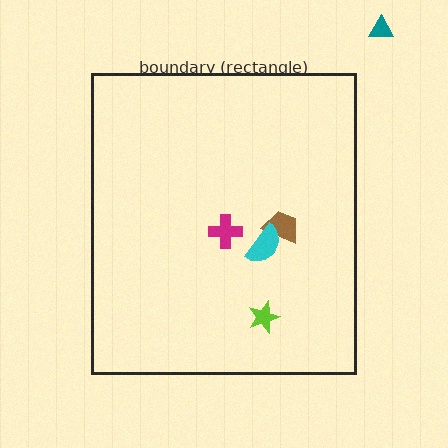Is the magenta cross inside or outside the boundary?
Inside.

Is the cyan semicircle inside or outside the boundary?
Inside.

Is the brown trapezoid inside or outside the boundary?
Inside.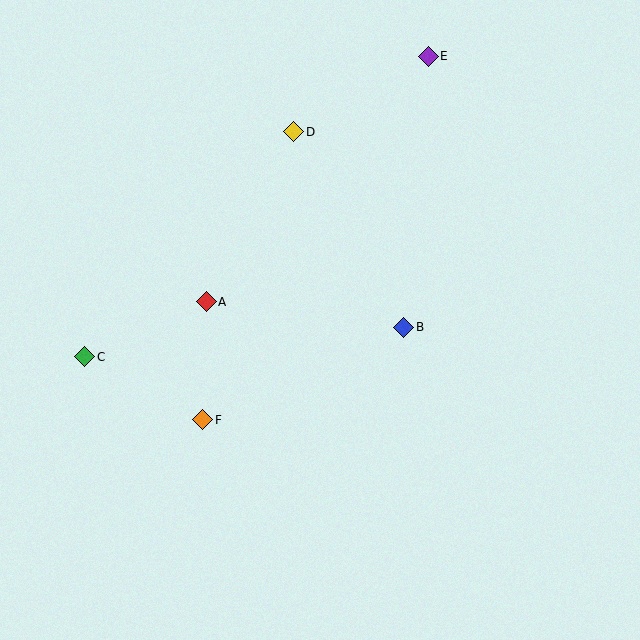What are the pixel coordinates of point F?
Point F is at (203, 420).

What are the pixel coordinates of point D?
Point D is at (294, 132).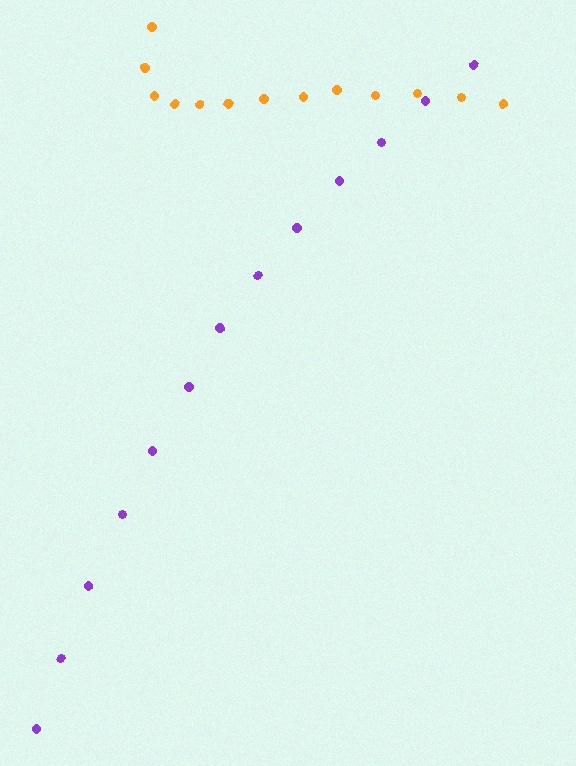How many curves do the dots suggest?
There are 2 distinct paths.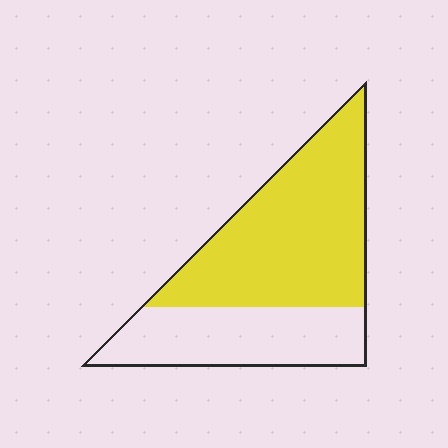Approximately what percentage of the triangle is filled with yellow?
Approximately 65%.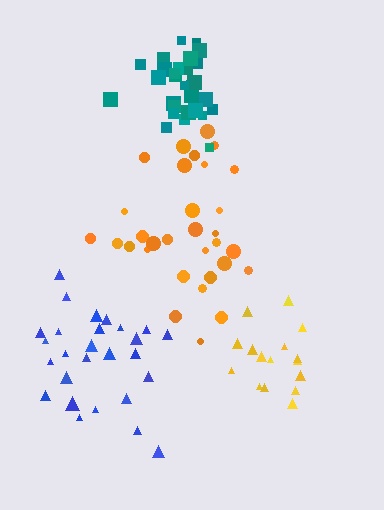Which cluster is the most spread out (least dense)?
Orange.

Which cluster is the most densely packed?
Teal.